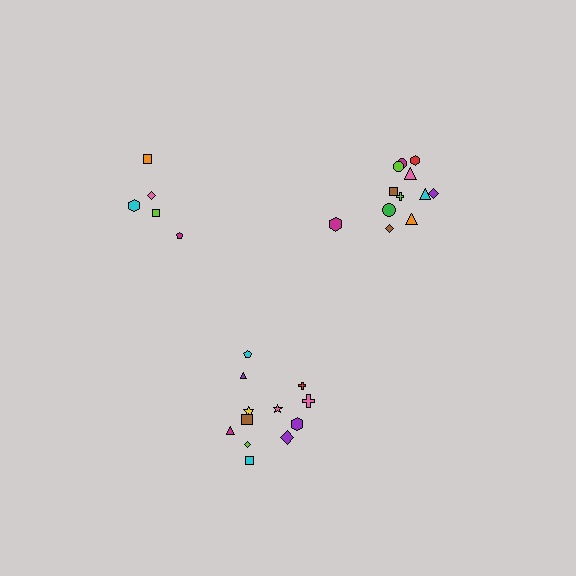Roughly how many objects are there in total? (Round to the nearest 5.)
Roughly 30 objects in total.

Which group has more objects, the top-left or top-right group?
The top-right group.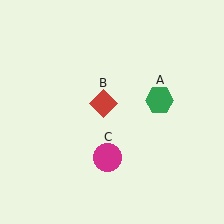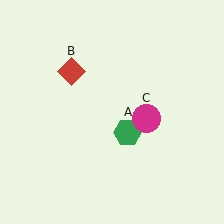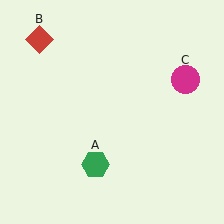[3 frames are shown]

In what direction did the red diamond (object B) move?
The red diamond (object B) moved up and to the left.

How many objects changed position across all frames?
3 objects changed position: green hexagon (object A), red diamond (object B), magenta circle (object C).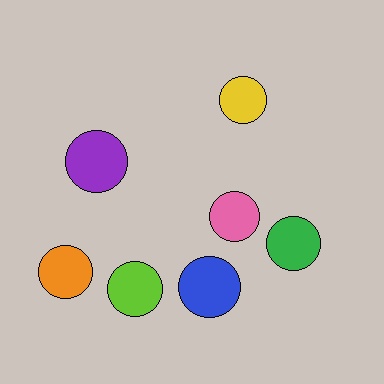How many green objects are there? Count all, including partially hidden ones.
There is 1 green object.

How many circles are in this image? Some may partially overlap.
There are 7 circles.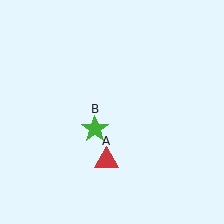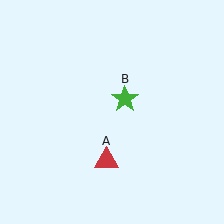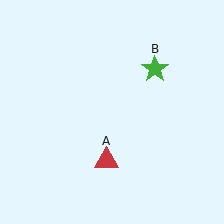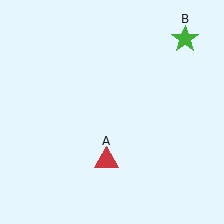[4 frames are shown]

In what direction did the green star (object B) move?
The green star (object B) moved up and to the right.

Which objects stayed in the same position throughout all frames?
Red triangle (object A) remained stationary.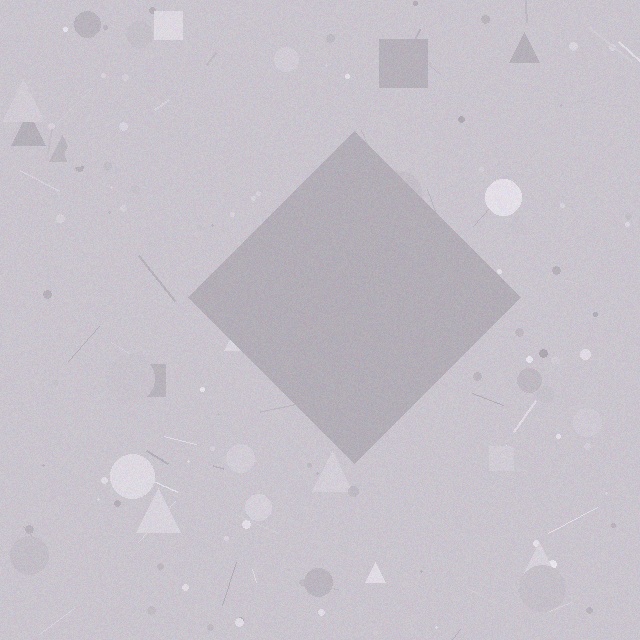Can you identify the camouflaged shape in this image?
The camouflaged shape is a diamond.